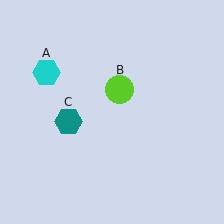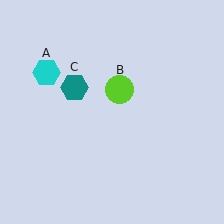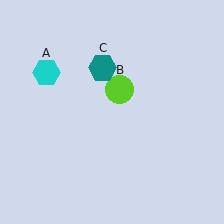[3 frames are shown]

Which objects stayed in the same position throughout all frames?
Cyan hexagon (object A) and lime circle (object B) remained stationary.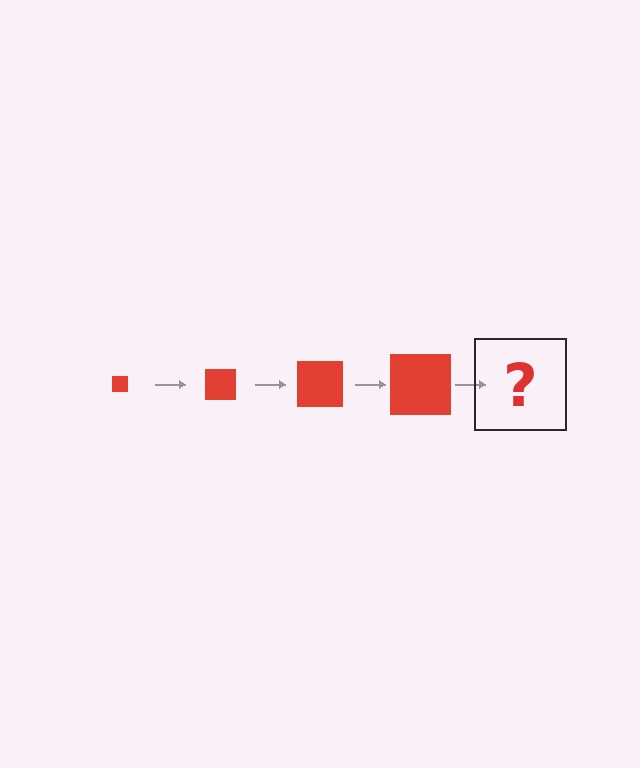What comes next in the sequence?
The next element should be a red square, larger than the previous one.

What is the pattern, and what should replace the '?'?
The pattern is that the square gets progressively larger each step. The '?' should be a red square, larger than the previous one.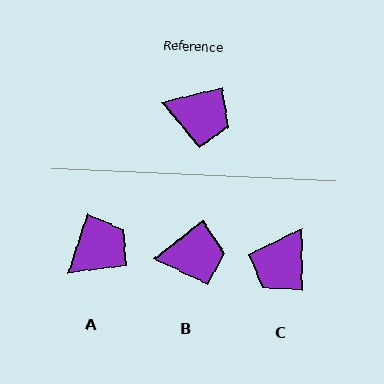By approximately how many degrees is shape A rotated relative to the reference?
Approximately 59 degrees counter-clockwise.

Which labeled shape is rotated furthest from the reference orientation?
C, about 103 degrees away.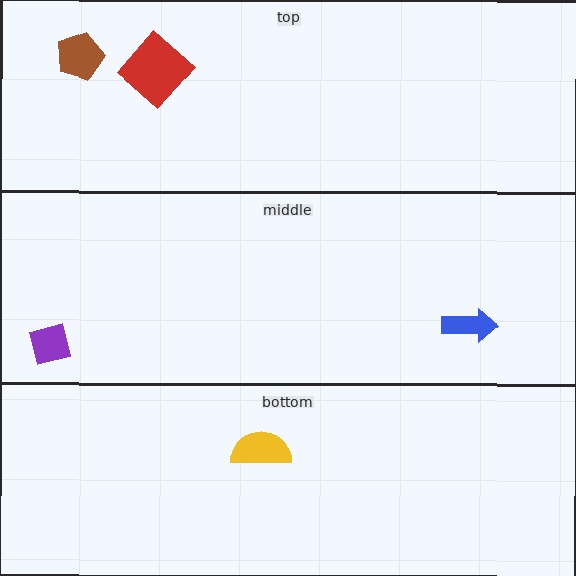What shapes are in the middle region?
The purple square, the blue arrow.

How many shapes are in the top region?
2.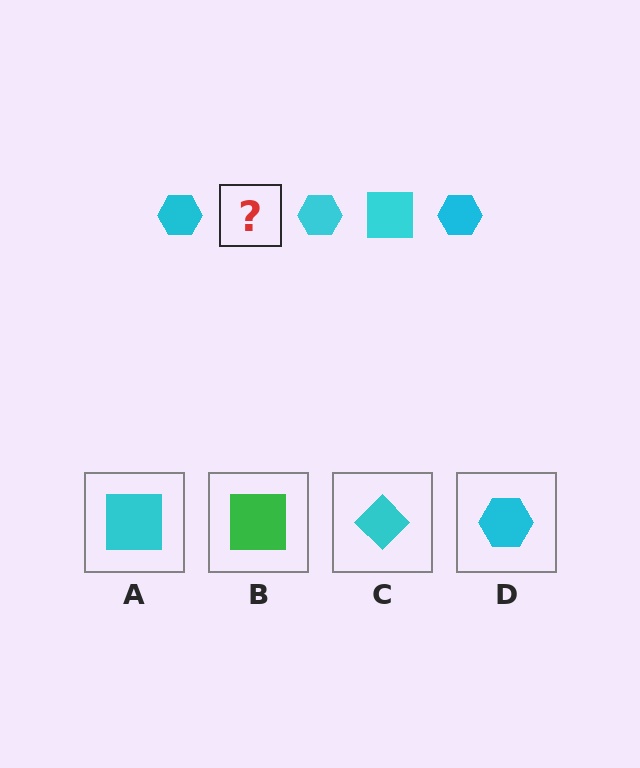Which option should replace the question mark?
Option A.